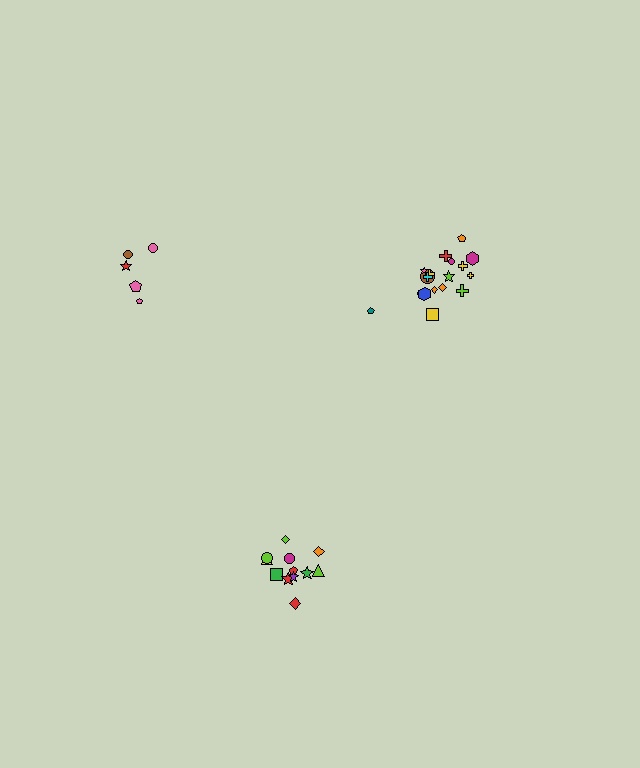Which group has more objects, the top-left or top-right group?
The top-right group.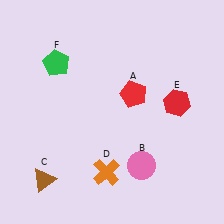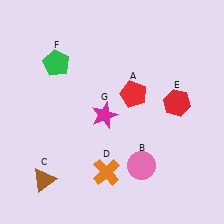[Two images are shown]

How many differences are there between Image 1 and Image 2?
There is 1 difference between the two images.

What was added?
A magenta star (G) was added in Image 2.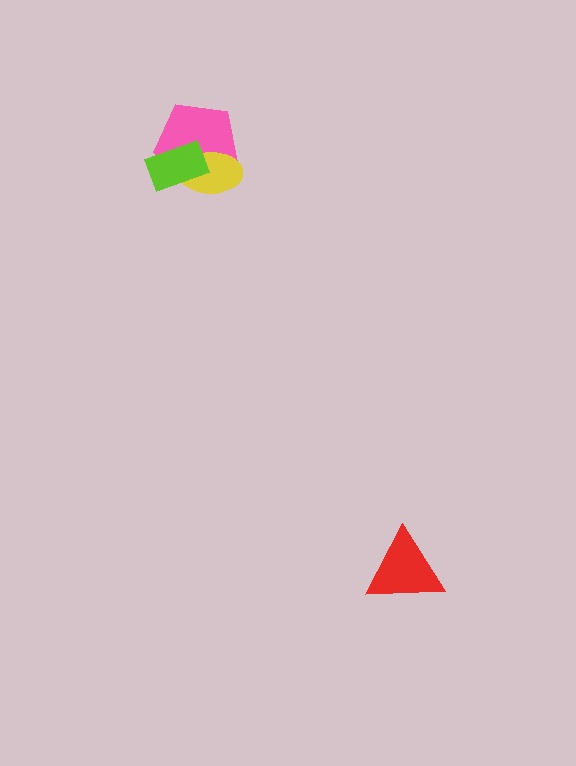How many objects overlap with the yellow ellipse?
2 objects overlap with the yellow ellipse.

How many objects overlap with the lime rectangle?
2 objects overlap with the lime rectangle.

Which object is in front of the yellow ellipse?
The lime rectangle is in front of the yellow ellipse.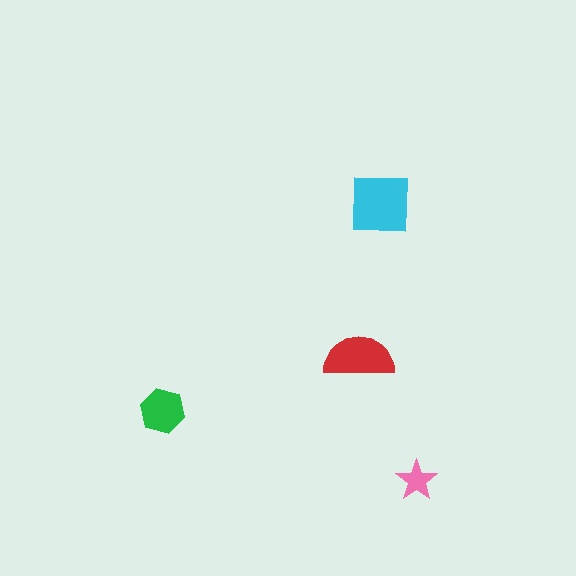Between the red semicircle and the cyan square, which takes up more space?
The cyan square.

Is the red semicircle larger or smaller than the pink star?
Larger.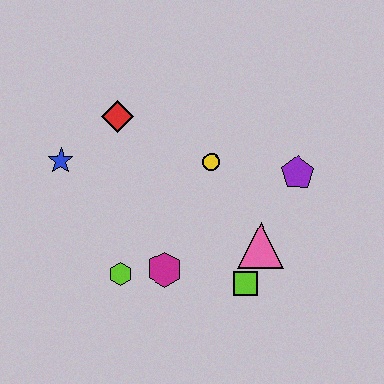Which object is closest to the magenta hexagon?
The lime hexagon is closest to the magenta hexagon.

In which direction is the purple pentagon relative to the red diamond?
The purple pentagon is to the right of the red diamond.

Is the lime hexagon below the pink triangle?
Yes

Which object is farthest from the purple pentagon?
The blue star is farthest from the purple pentagon.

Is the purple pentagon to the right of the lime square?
Yes